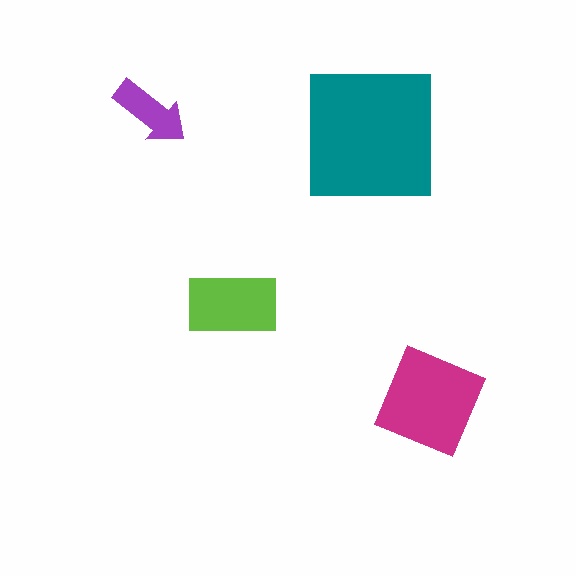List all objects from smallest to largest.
The purple arrow, the lime rectangle, the magenta diamond, the teal square.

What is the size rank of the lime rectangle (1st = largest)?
3rd.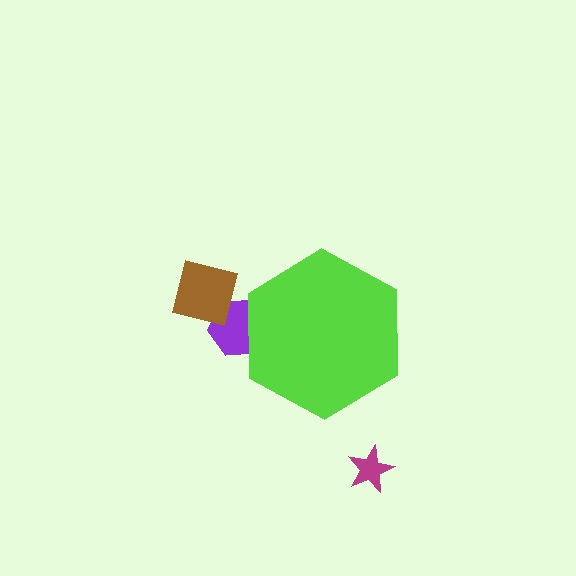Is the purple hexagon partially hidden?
Yes, the purple hexagon is partially hidden behind the lime hexagon.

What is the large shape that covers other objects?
A lime hexagon.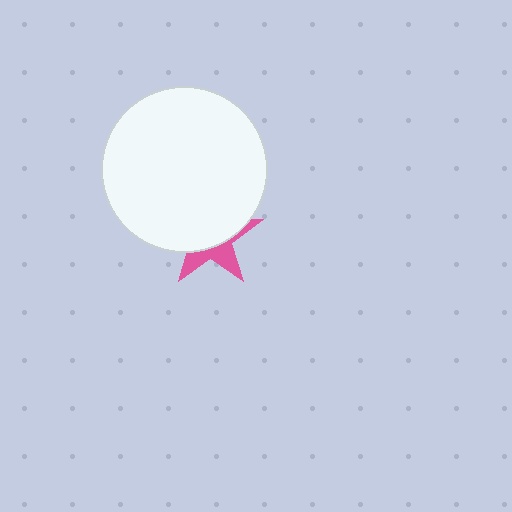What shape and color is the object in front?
The object in front is a white circle.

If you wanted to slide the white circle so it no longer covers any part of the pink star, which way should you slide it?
Slide it up — that is the most direct way to separate the two shapes.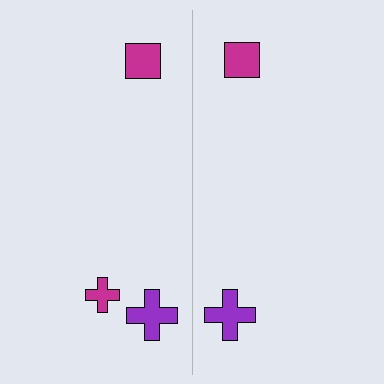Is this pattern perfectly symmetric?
No, the pattern is not perfectly symmetric. A magenta cross is missing from the right side.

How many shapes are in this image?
There are 5 shapes in this image.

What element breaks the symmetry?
A magenta cross is missing from the right side.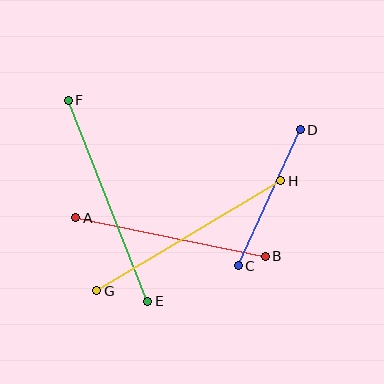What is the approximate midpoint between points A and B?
The midpoint is at approximately (171, 237) pixels.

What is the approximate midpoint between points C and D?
The midpoint is at approximately (269, 198) pixels.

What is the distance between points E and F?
The distance is approximately 216 pixels.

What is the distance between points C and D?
The distance is approximately 149 pixels.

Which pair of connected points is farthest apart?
Points E and F are farthest apart.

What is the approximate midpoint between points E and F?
The midpoint is at approximately (108, 201) pixels.